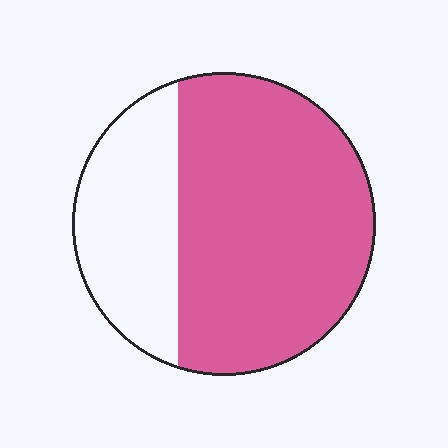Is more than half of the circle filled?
Yes.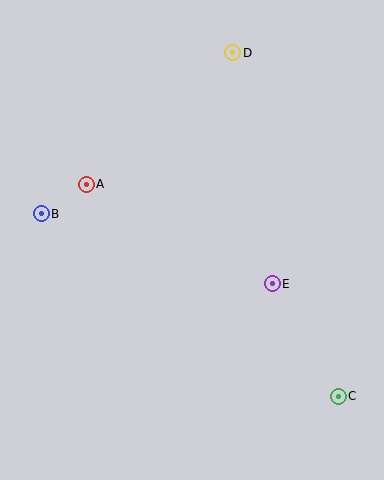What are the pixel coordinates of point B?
Point B is at (41, 214).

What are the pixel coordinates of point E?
Point E is at (272, 284).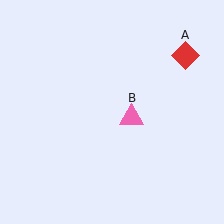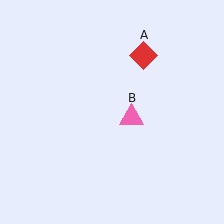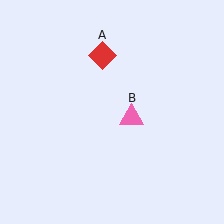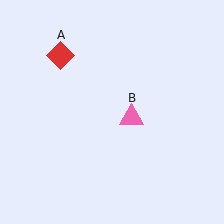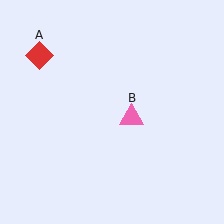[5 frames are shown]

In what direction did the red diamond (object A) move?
The red diamond (object A) moved left.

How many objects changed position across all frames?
1 object changed position: red diamond (object A).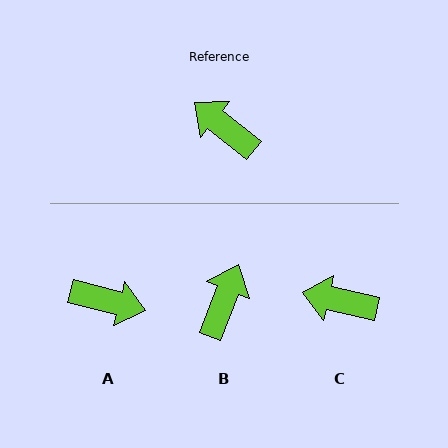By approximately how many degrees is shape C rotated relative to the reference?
Approximately 26 degrees counter-clockwise.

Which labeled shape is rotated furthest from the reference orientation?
A, about 156 degrees away.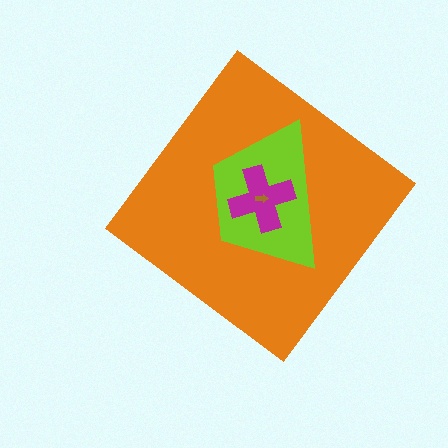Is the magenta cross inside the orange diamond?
Yes.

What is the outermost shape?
The orange diamond.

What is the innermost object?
The brown arrow.